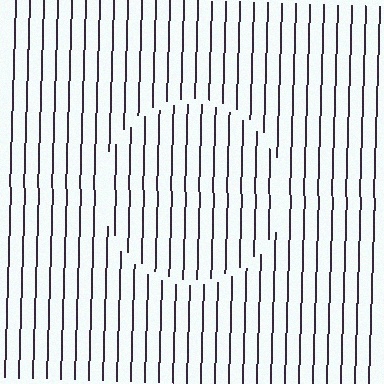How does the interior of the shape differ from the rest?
The interior of the shape contains the same grating, shifted by half a period — the contour is defined by the phase discontinuity where line-ends from the inner and outer gratings abut.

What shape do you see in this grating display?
An illusory circle. The interior of the shape contains the same grating, shifted by half a period — the contour is defined by the phase discontinuity where line-ends from the inner and outer gratings abut.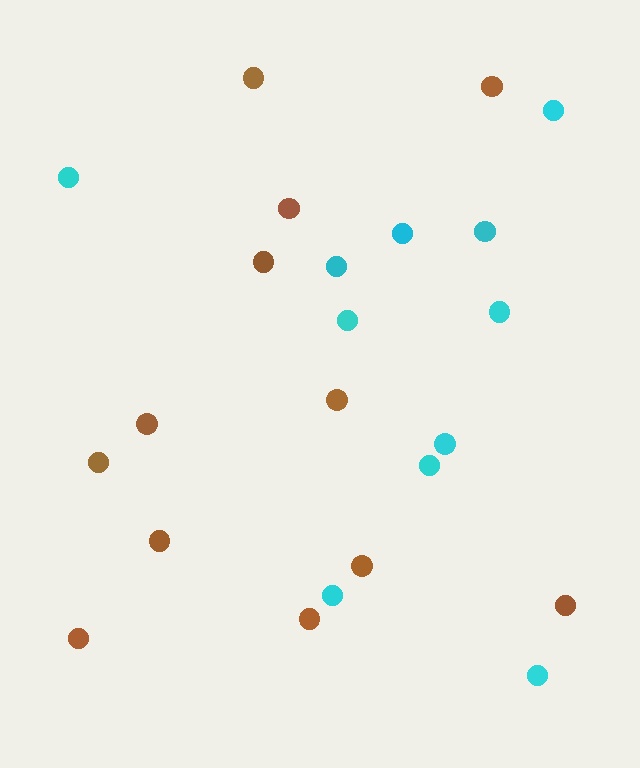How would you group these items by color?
There are 2 groups: one group of brown circles (12) and one group of cyan circles (11).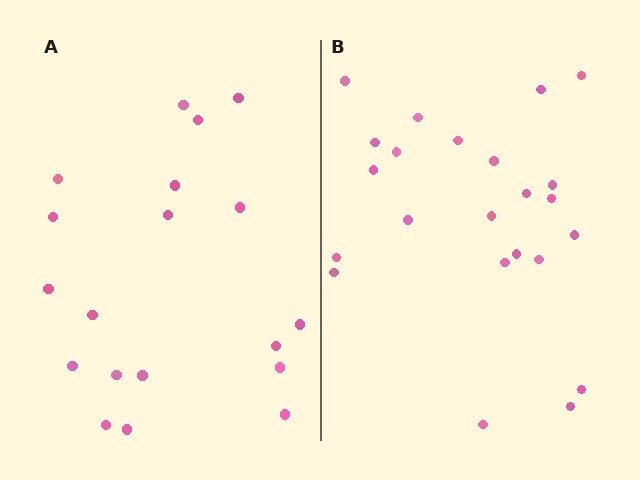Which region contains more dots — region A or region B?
Region B (the right region) has more dots.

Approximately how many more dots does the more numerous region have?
Region B has about 4 more dots than region A.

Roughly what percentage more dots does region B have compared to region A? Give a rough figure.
About 20% more.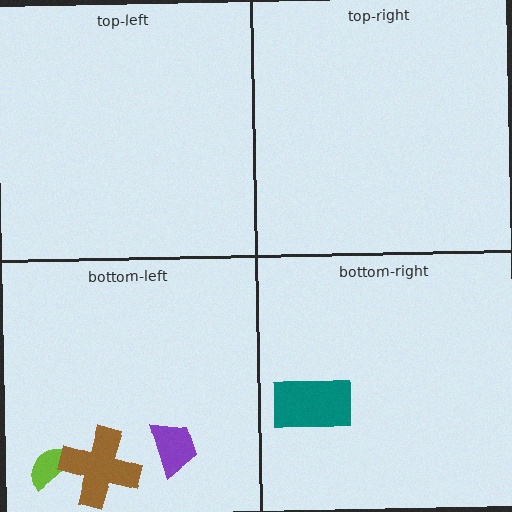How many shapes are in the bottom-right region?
1.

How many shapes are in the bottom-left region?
3.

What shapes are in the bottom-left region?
The lime semicircle, the purple trapezoid, the brown cross.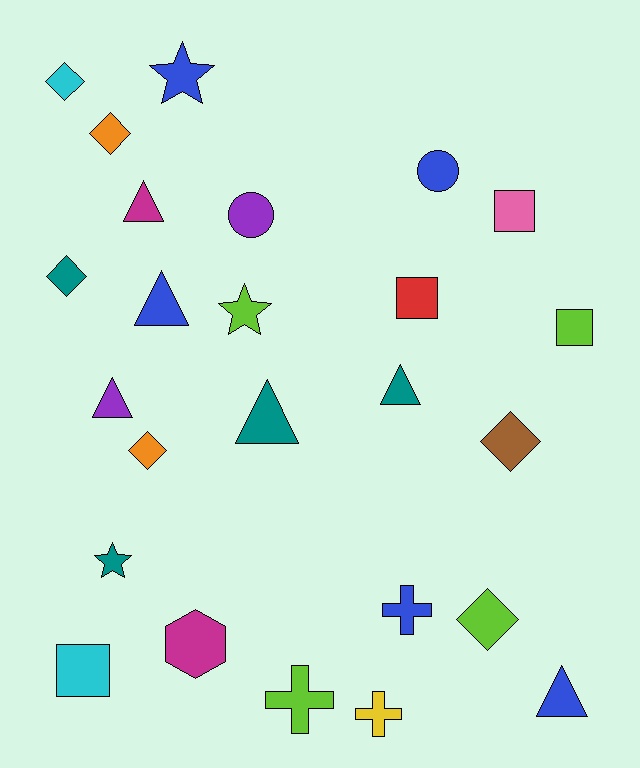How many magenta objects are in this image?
There are 2 magenta objects.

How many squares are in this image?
There are 4 squares.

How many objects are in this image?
There are 25 objects.